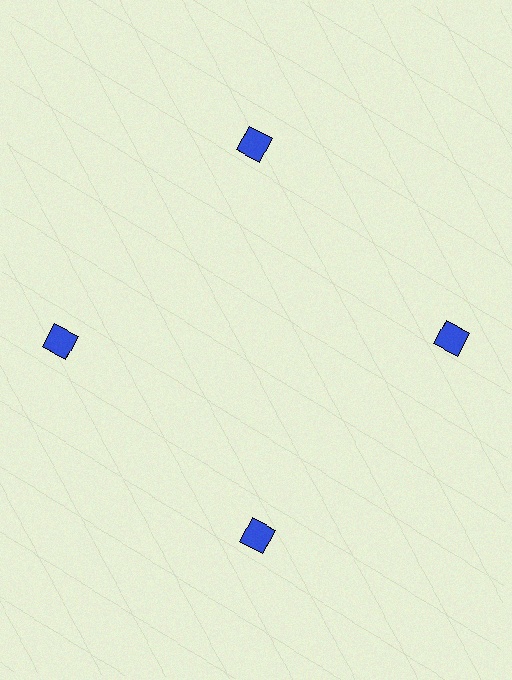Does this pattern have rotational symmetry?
Yes, this pattern has 4-fold rotational symmetry. It looks the same after rotating 90 degrees around the center.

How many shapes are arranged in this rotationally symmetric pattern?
There are 4 shapes, arranged in 4 groups of 1.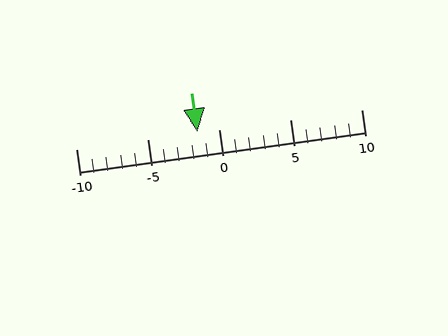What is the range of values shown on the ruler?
The ruler shows values from -10 to 10.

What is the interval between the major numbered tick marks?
The major tick marks are spaced 5 units apart.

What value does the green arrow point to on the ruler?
The green arrow points to approximately -2.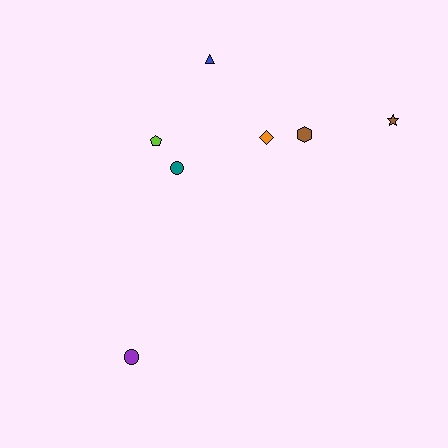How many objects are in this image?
There are 7 objects.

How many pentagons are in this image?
There is 1 pentagon.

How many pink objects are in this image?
There are no pink objects.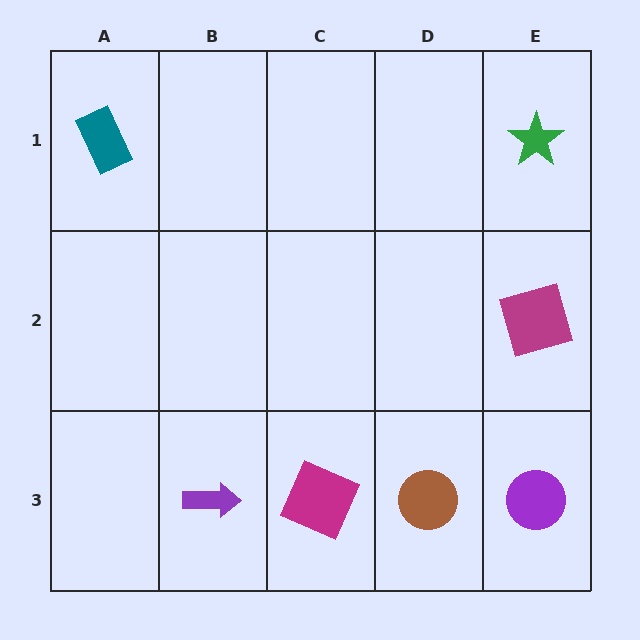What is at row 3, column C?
A magenta square.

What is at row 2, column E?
A magenta square.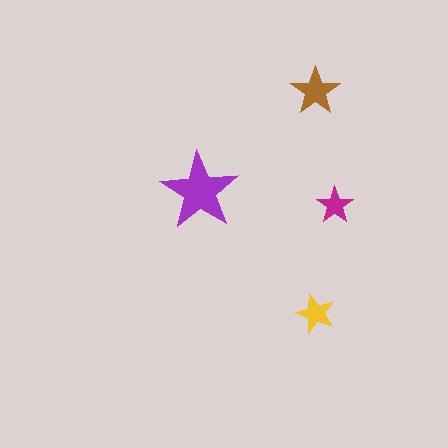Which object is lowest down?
The yellow star is bottommost.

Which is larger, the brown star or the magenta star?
The brown one.